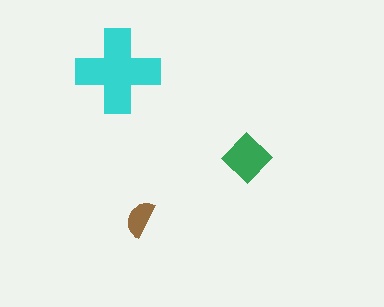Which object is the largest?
The cyan cross.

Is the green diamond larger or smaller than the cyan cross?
Smaller.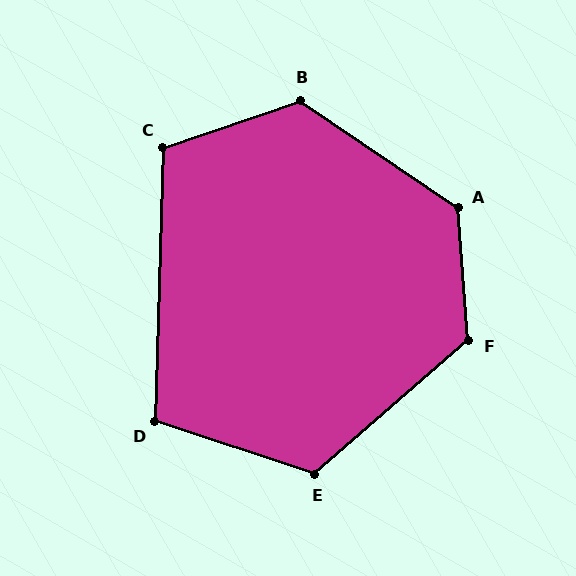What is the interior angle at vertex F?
Approximately 126 degrees (obtuse).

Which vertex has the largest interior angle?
A, at approximately 129 degrees.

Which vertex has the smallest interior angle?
D, at approximately 107 degrees.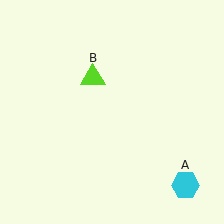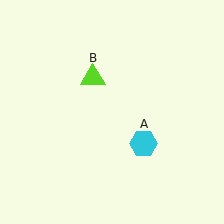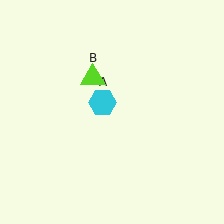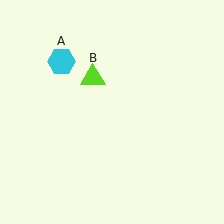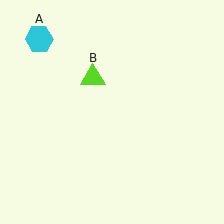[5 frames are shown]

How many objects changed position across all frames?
1 object changed position: cyan hexagon (object A).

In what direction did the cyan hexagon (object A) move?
The cyan hexagon (object A) moved up and to the left.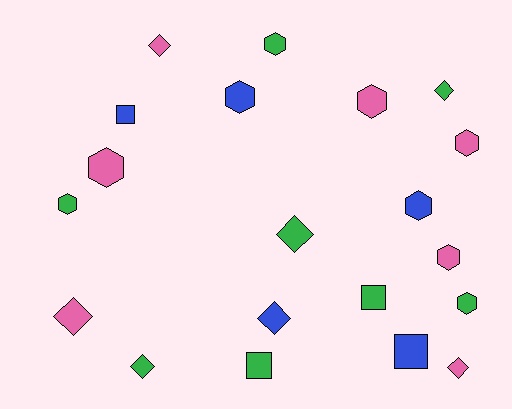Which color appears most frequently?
Green, with 8 objects.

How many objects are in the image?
There are 20 objects.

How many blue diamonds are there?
There is 1 blue diamond.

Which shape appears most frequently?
Hexagon, with 9 objects.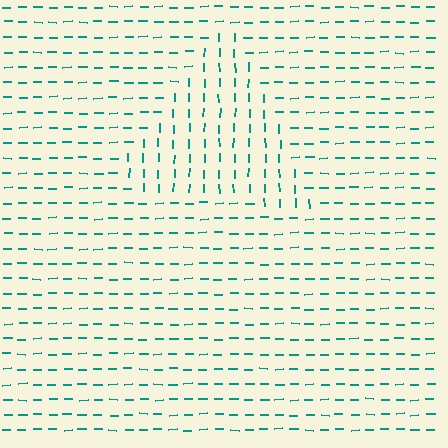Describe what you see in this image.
The image is filled with small teal line segments. A triangle region in the image has lines oriented differently from the surrounding lines, creating a visible texture boundary.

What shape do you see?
I see a triangle.